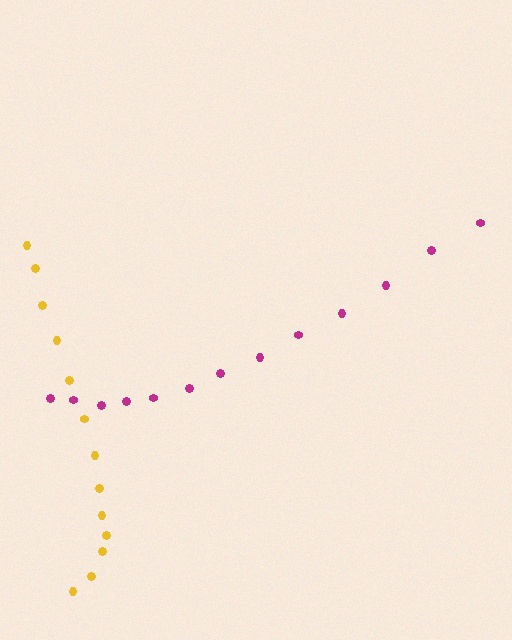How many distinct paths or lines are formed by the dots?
There are 2 distinct paths.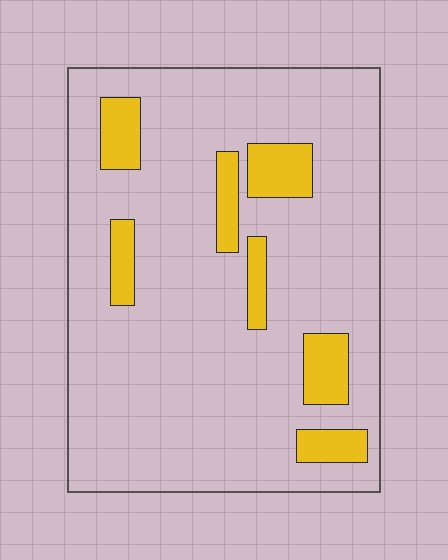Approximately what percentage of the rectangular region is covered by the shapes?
Approximately 15%.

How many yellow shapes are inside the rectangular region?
7.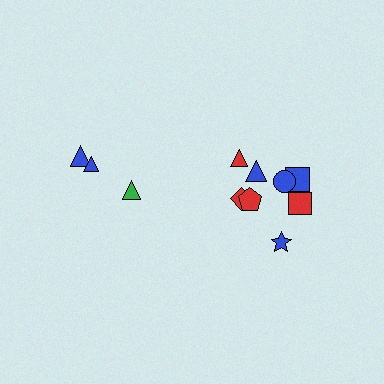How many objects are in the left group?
There are 3 objects.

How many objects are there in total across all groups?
There are 11 objects.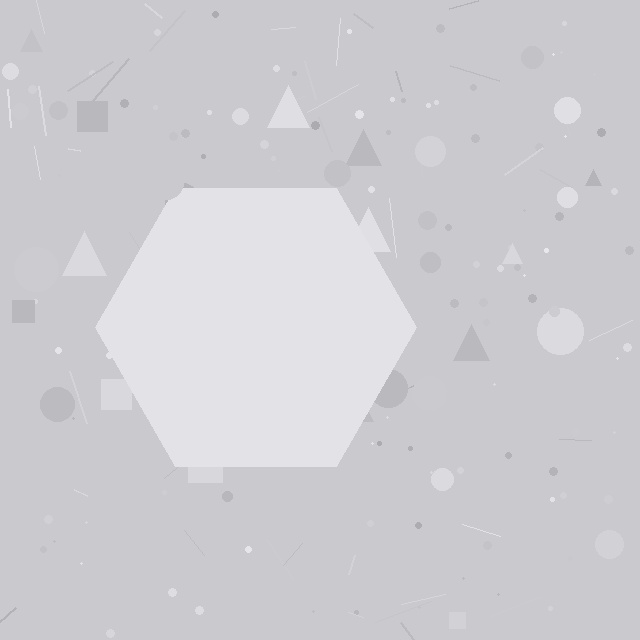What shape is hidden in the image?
A hexagon is hidden in the image.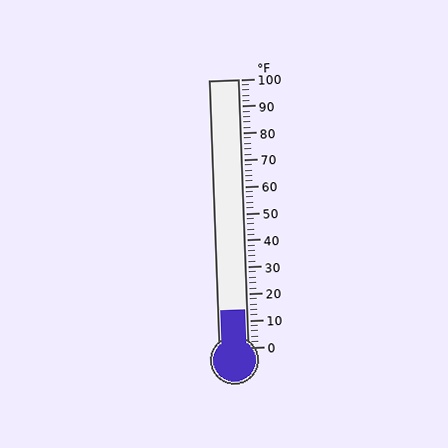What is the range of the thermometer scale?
The thermometer scale ranges from 0°F to 100°F.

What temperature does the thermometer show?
The thermometer shows approximately 14°F.